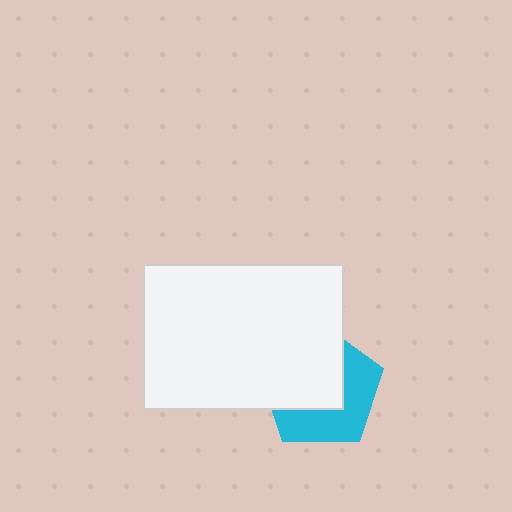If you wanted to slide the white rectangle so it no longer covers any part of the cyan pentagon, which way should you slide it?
Slide it toward the upper-left — that is the most direct way to separate the two shapes.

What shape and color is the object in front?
The object in front is a white rectangle.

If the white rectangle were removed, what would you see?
You would see the complete cyan pentagon.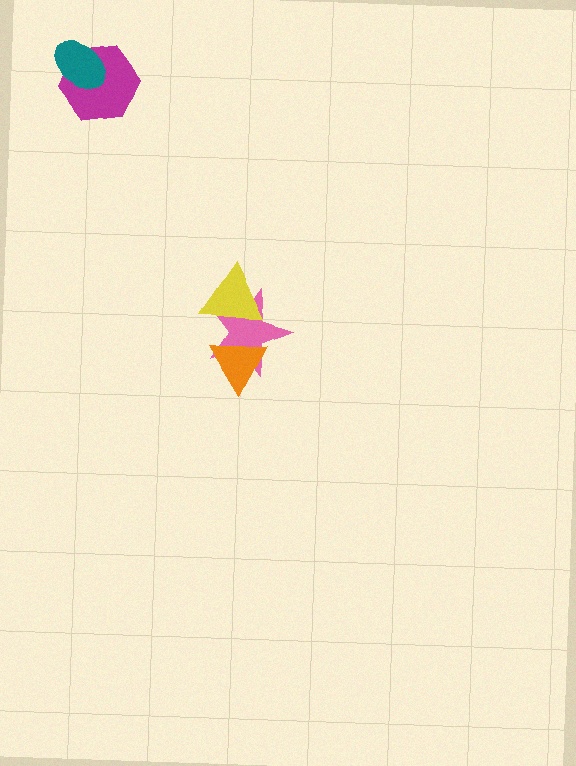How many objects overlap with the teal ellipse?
1 object overlaps with the teal ellipse.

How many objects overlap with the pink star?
2 objects overlap with the pink star.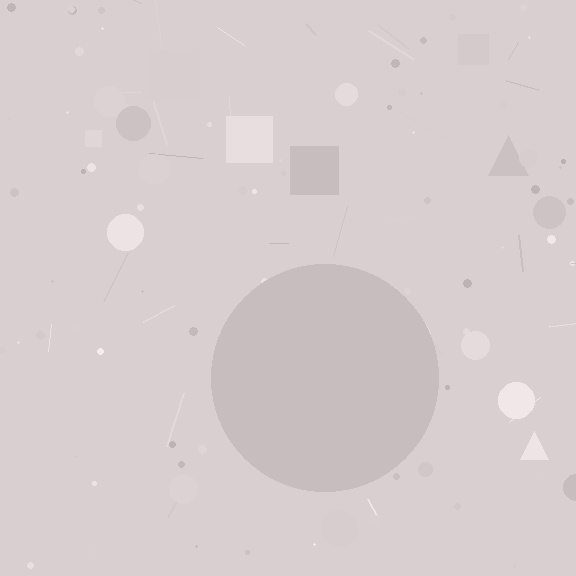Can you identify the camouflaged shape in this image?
The camouflaged shape is a circle.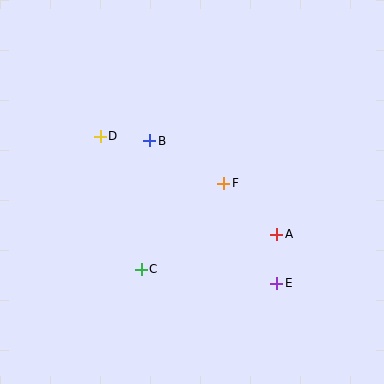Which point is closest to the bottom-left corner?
Point C is closest to the bottom-left corner.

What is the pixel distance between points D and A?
The distance between D and A is 202 pixels.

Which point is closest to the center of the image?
Point F at (224, 183) is closest to the center.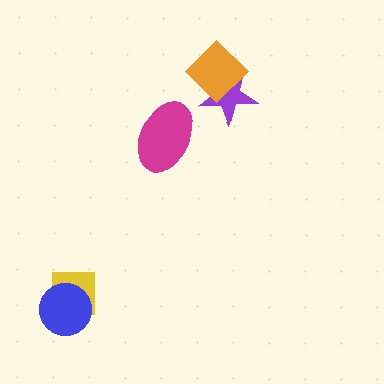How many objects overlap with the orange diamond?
1 object overlaps with the orange diamond.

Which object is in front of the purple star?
The orange diamond is in front of the purple star.